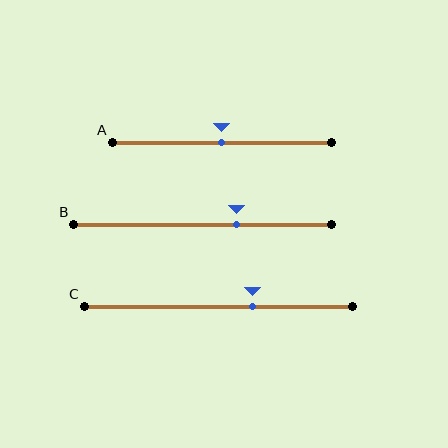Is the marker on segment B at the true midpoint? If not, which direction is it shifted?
No, the marker on segment B is shifted to the right by about 13% of the segment length.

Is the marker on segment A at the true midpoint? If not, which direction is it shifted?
Yes, the marker on segment A is at the true midpoint.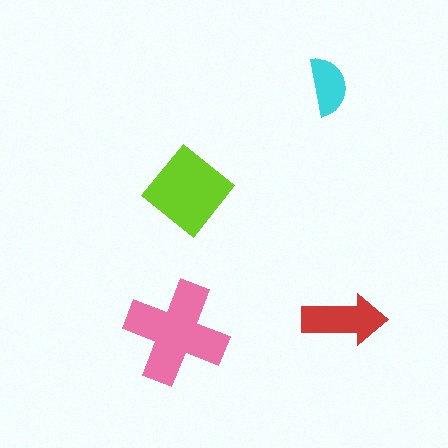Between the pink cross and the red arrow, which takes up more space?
The pink cross.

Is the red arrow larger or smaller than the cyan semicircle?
Larger.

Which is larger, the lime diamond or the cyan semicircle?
The lime diamond.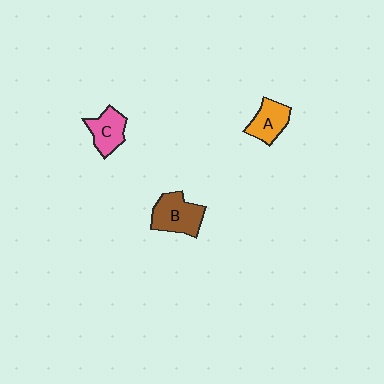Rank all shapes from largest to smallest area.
From largest to smallest: B (brown), C (pink), A (orange).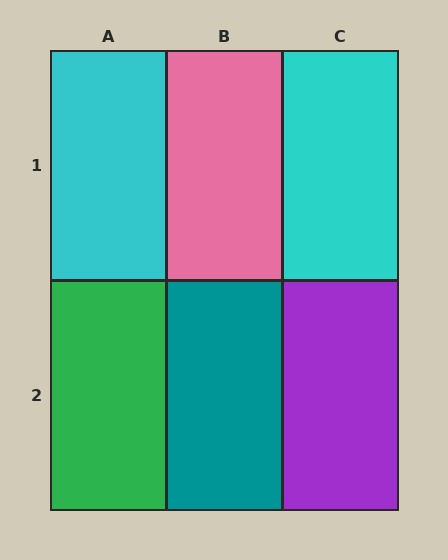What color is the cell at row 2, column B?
Teal.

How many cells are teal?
1 cell is teal.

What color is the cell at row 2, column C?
Purple.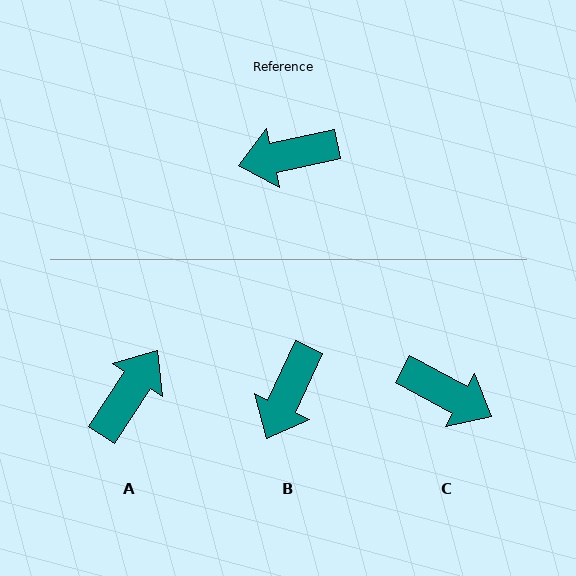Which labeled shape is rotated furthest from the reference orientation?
C, about 139 degrees away.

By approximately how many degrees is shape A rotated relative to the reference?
Approximately 136 degrees clockwise.